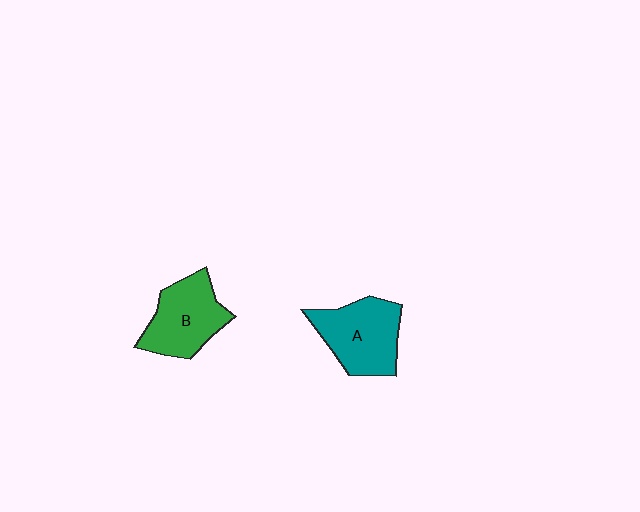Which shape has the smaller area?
Shape B (green).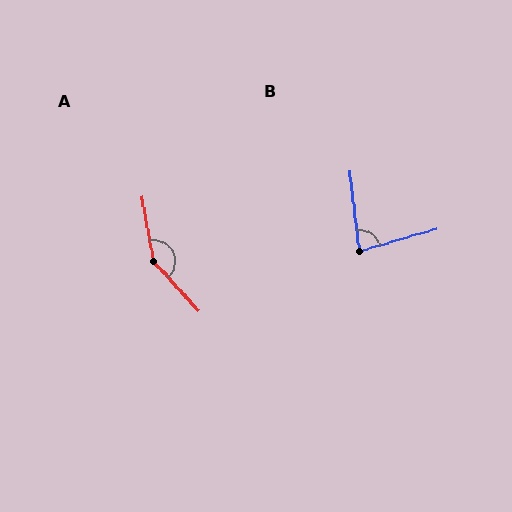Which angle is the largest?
A, at approximately 148 degrees.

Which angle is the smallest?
B, at approximately 80 degrees.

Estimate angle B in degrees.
Approximately 80 degrees.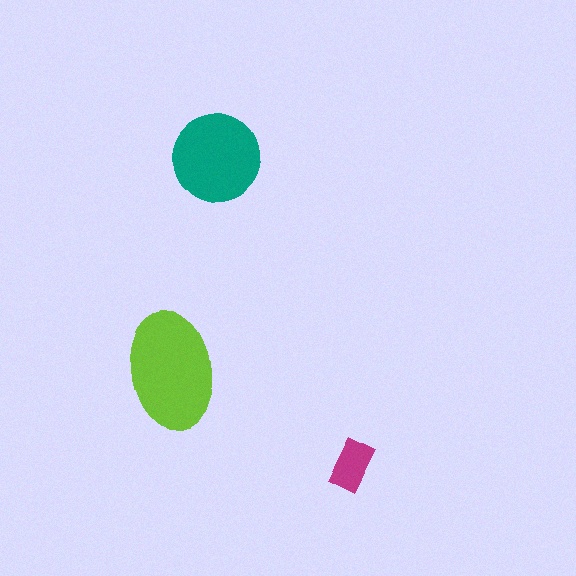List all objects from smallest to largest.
The magenta rectangle, the teal circle, the lime ellipse.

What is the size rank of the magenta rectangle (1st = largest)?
3rd.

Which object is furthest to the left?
The lime ellipse is leftmost.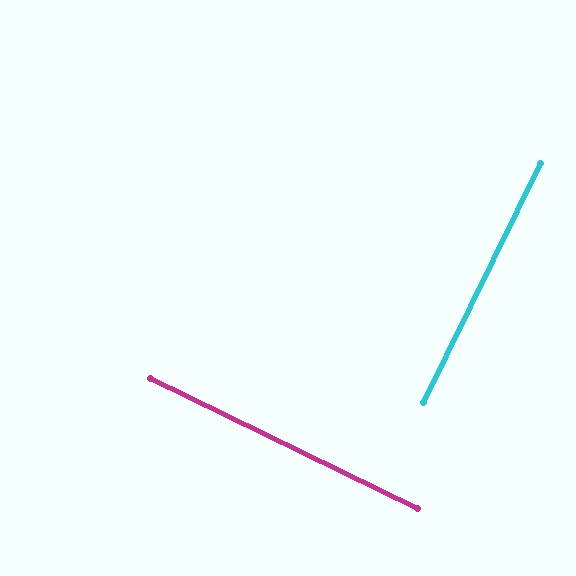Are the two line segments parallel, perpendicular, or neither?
Perpendicular — they meet at approximately 90°.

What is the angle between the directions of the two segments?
Approximately 90 degrees.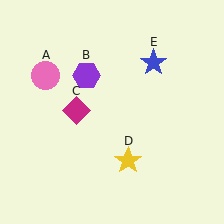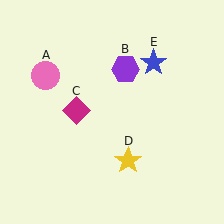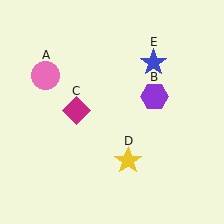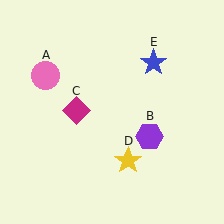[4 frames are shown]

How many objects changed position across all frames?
1 object changed position: purple hexagon (object B).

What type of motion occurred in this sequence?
The purple hexagon (object B) rotated clockwise around the center of the scene.